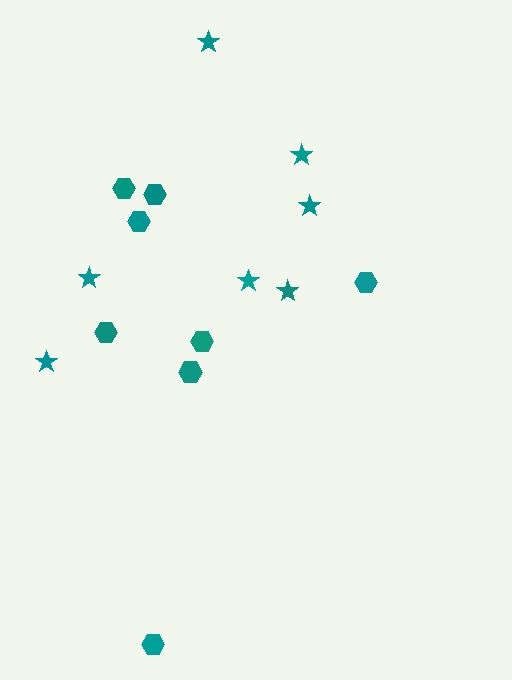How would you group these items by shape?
There are 2 groups: one group of stars (7) and one group of hexagons (8).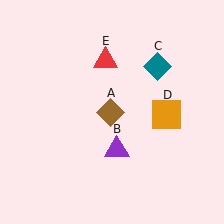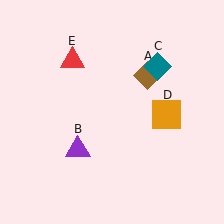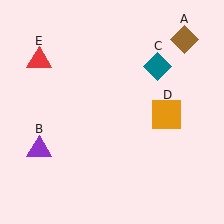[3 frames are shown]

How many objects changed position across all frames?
3 objects changed position: brown diamond (object A), purple triangle (object B), red triangle (object E).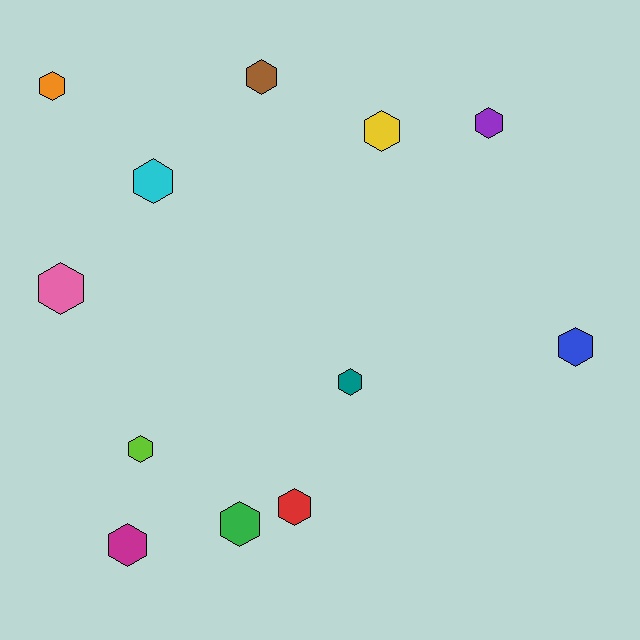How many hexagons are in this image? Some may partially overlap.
There are 12 hexagons.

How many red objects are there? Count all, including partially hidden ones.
There is 1 red object.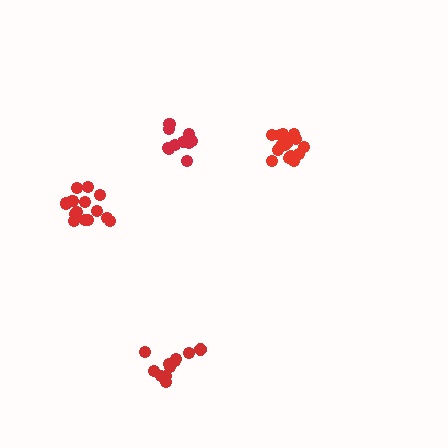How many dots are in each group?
Group 1: 11 dots, Group 2: 12 dots, Group 3: 16 dots, Group 4: 17 dots (56 total).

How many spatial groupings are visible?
There are 4 spatial groupings.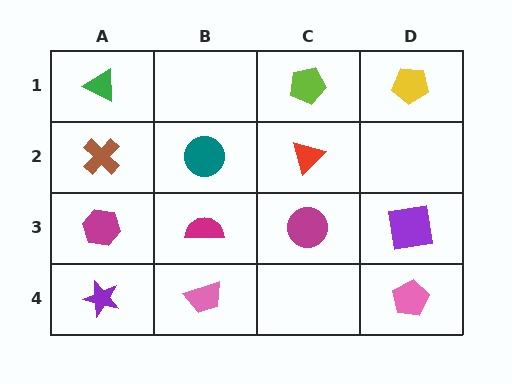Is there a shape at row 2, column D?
No, that cell is empty.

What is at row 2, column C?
A red triangle.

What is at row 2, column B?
A teal circle.